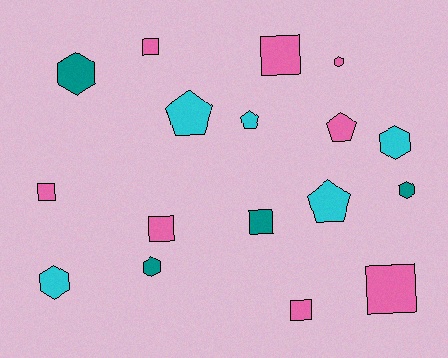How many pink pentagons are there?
There is 1 pink pentagon.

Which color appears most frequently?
Pink, with 8 objects.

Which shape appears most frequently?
Square, with 7 objects.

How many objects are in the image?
There are 17 objects.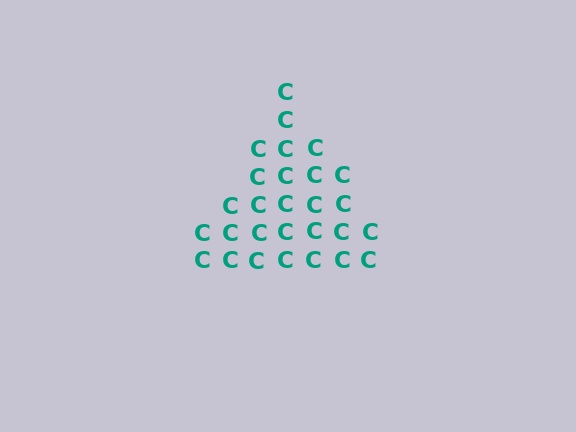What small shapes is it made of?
It is made of small letter C's.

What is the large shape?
The large shape is a triangle.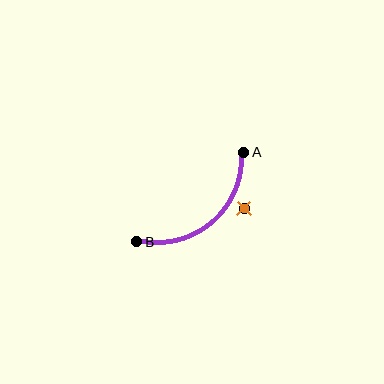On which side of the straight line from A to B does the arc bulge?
The arc bulges below and to the right of the straight line connecting A and B.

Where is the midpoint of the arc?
The arc midpoint is the point on the curve farthest from the straight line joining A and B. It sits below and to the right of that line.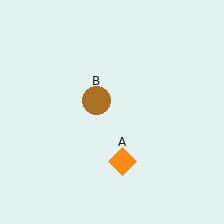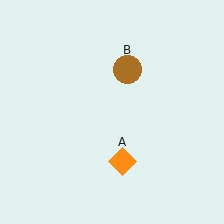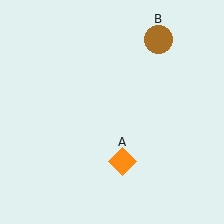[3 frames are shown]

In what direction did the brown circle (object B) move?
The brown circle (object B) moved up and to the right.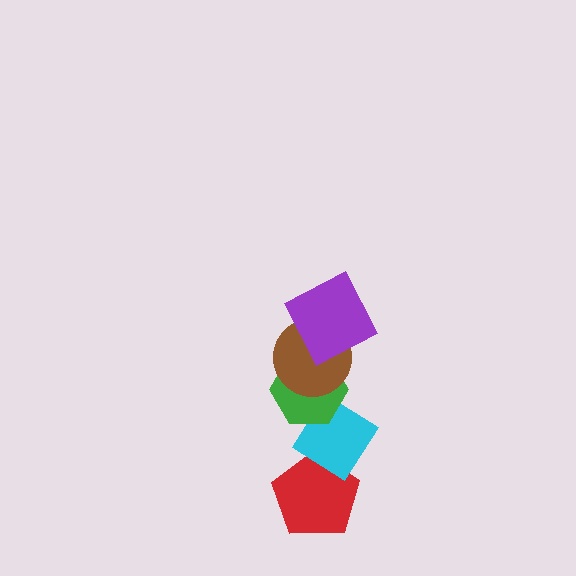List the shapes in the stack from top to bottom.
From top to bottom: the purple square, the brown circle, the green hexagon, the cyan diamond, the red pentagon.